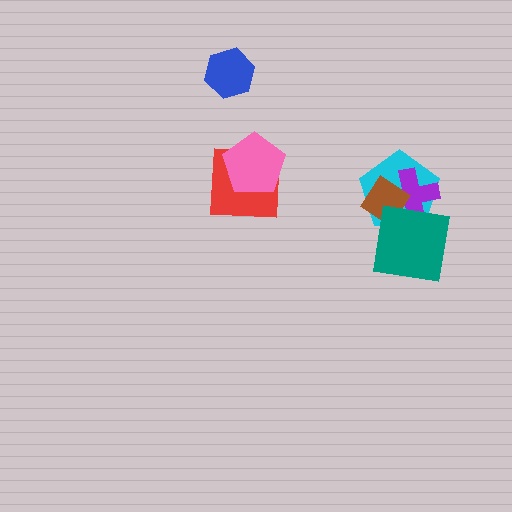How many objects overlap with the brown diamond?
3 objects overlap with the brown diamond.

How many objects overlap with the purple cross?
3 objects overlap with the purple cross.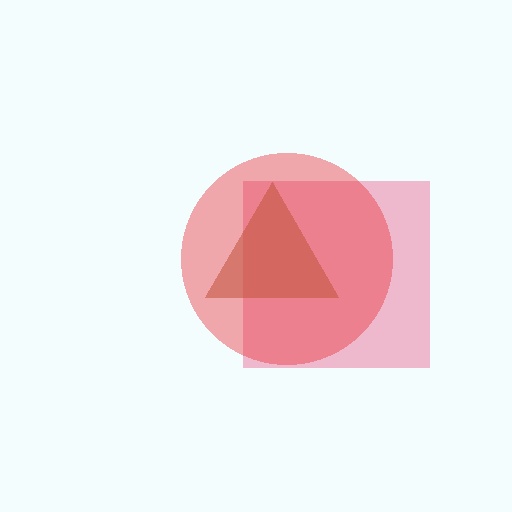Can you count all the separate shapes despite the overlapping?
Yes, there are 3 separate shapes.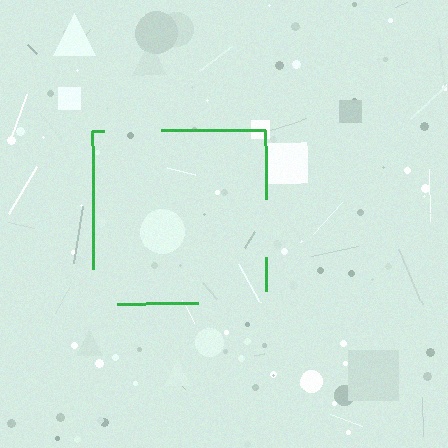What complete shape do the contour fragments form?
The contour fragments form a square.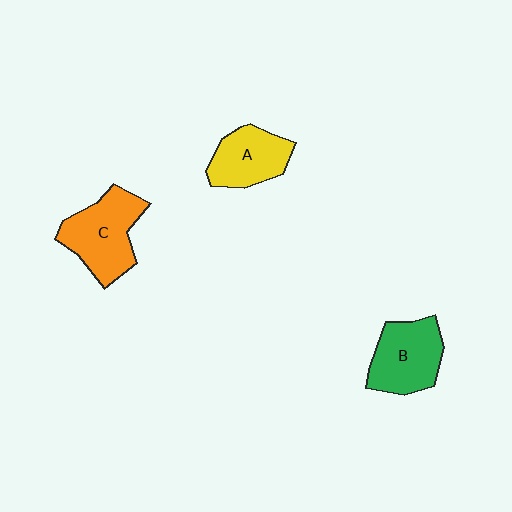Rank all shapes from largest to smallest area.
From largest to smallest: C (orange), B (green), A (yellow).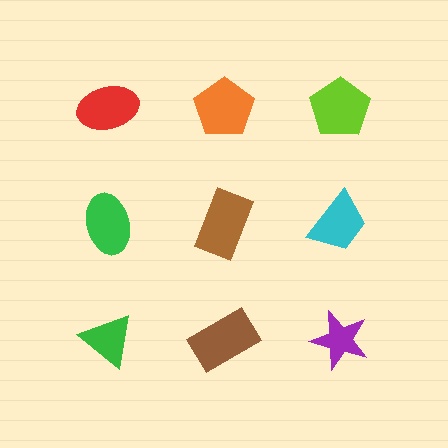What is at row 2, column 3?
A cyan trapezoid.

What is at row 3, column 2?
A brown rectangle.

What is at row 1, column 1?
A red ellipse.